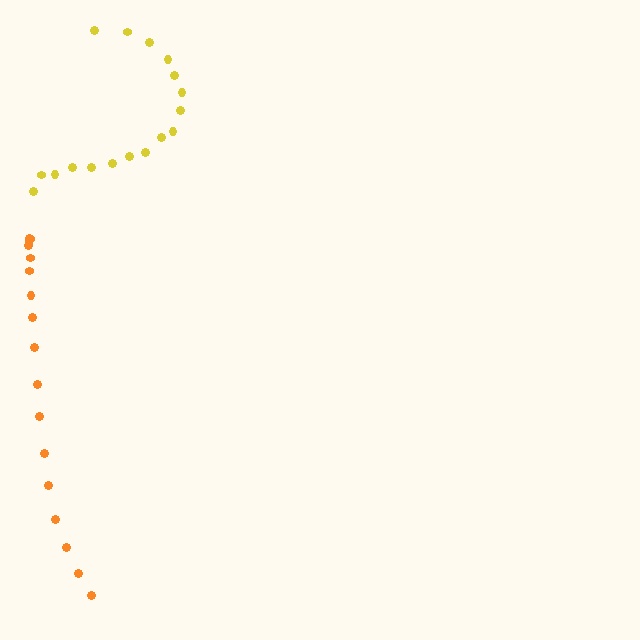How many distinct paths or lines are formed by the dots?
There are 2 distinct paths.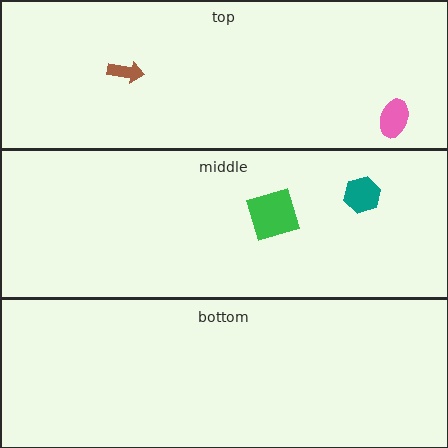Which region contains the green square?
The middle region.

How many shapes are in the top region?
2.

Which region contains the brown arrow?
The top region.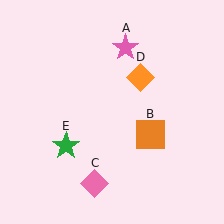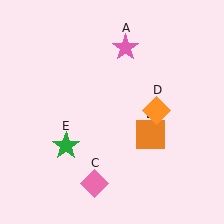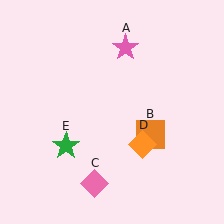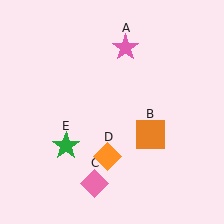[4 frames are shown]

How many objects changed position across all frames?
1 object changed position: orange diamond (object D).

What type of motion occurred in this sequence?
The orange diamond (object D) rotated clockwise around the center of the scene.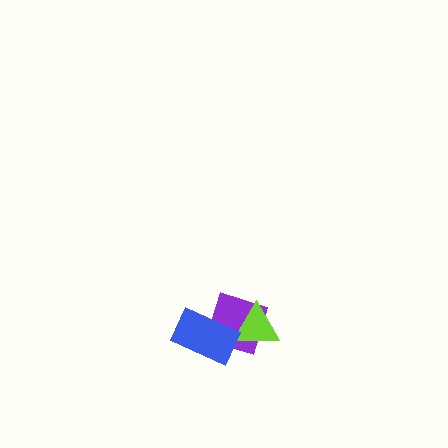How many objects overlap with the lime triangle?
1 object overlaps with the lime triangle.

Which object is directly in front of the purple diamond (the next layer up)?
The lime triangle is directly in front of the purple diamond.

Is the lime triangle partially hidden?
No, no other shape covers it.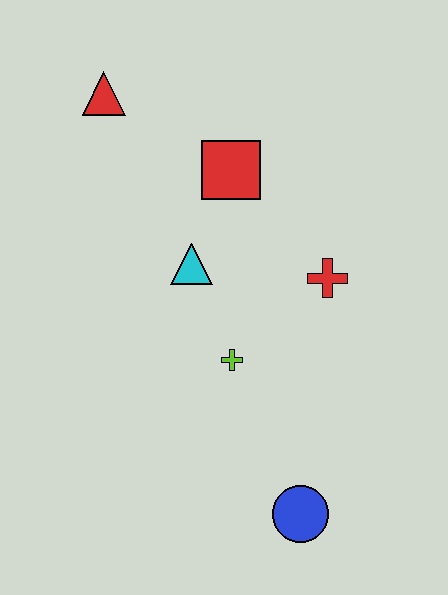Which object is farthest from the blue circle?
The red triangle is farthest from the blue circle.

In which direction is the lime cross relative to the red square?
The lime cross is below the red square.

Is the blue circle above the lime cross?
No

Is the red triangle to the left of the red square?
Yes